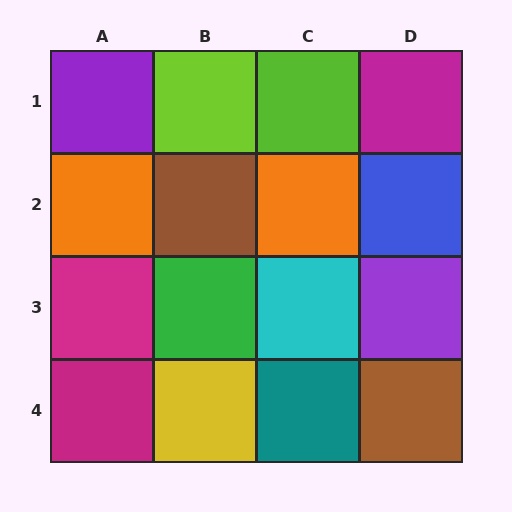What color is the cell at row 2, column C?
Orange.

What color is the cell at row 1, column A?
Purple.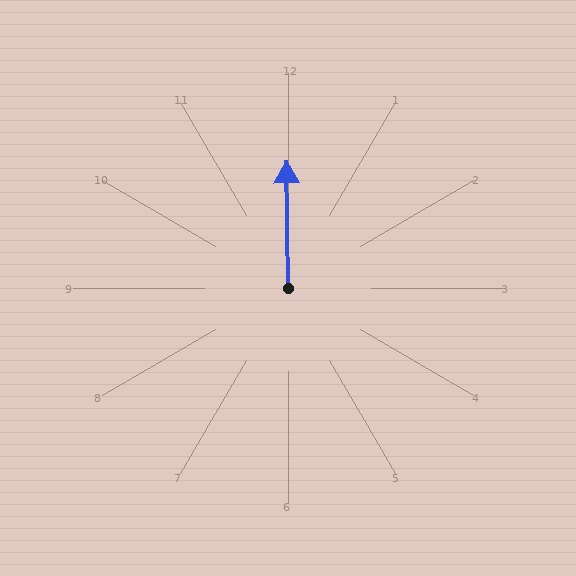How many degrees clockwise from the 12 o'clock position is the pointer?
Approximately 359 degrees.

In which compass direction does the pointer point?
North.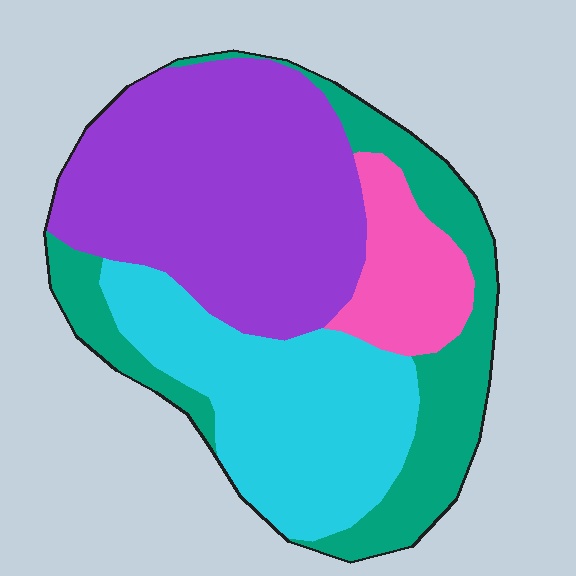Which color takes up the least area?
Pink, at roughly 10%.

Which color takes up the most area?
Purple, at roughly 40%.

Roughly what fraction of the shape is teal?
Teal takes up about one quarter (1/4) of the shape.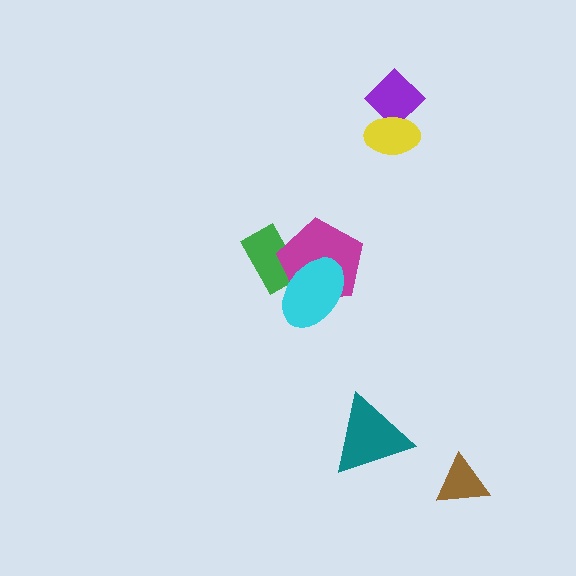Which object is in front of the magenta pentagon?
The cyan ellipse is in front of the magenta pentagon.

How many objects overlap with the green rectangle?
2 objects overlap with the green rectangle.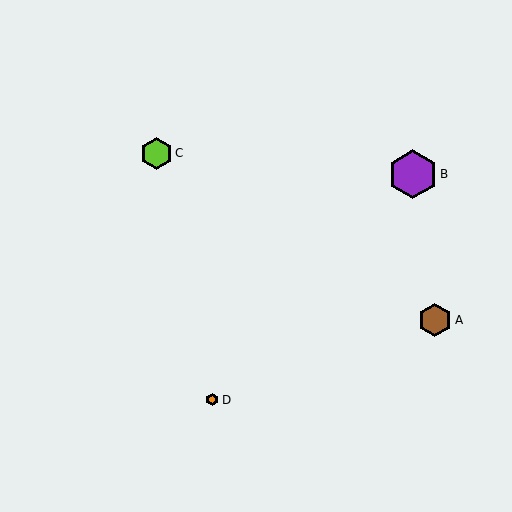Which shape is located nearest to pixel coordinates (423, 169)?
The purple hexagon (labeled B) at (413, 174) is nearest to that location.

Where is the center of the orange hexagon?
The center of the orange hexagon is at (212, 400).